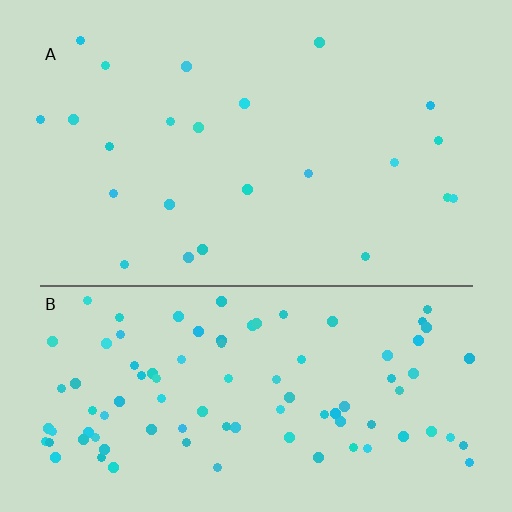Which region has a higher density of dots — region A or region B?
B (the bottom).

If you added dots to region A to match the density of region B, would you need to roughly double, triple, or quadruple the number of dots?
Approximately quadruple.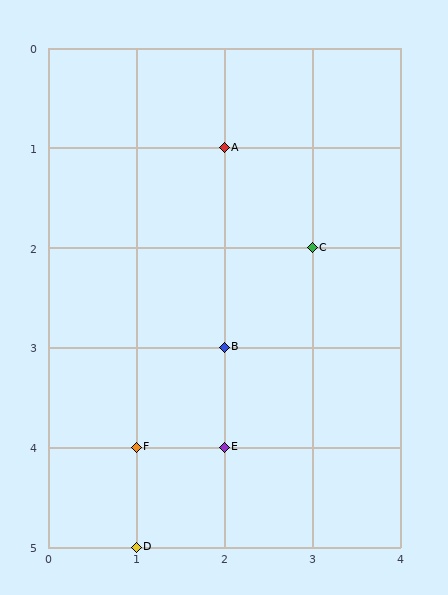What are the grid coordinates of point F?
Point F is at grid coordinates (1, 4).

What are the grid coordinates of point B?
Point B is at grid coordinates (2, 3).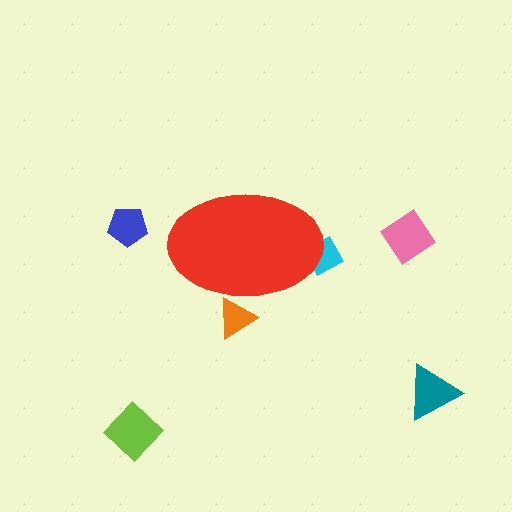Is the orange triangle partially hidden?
Yes, the orange triangle is partially hidden behind the red ellipse.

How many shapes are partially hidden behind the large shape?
2 shapes are partially hidden.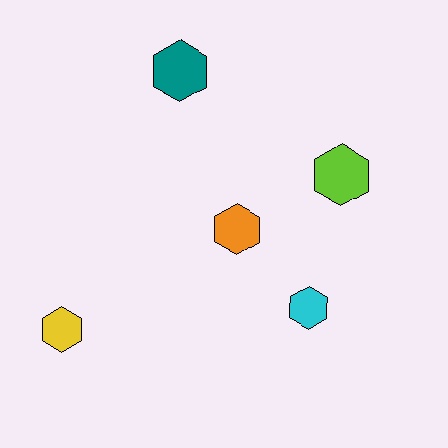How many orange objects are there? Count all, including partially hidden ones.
There is 1 orange object.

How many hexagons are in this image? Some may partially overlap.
There are 5 hexagons.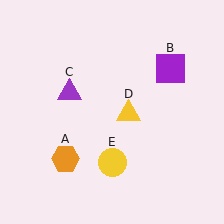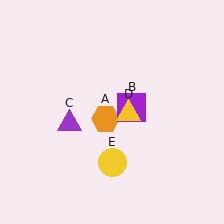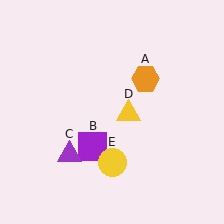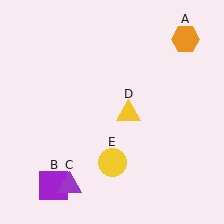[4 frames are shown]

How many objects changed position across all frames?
3 objects changed position: orange hexagon (object A), purple square (object B), purple triangle (object C).